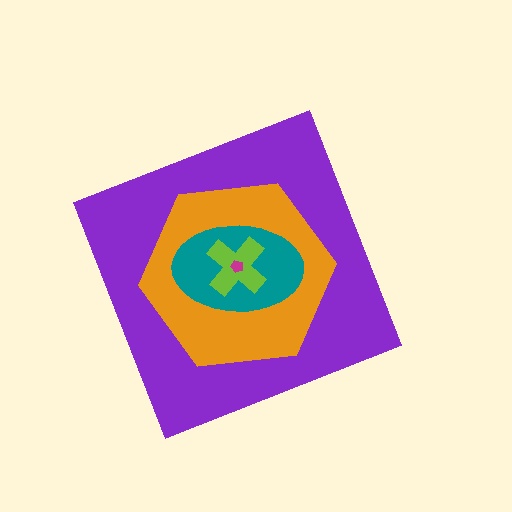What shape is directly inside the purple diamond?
The orange hexagon.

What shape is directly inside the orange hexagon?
The teal ellipse.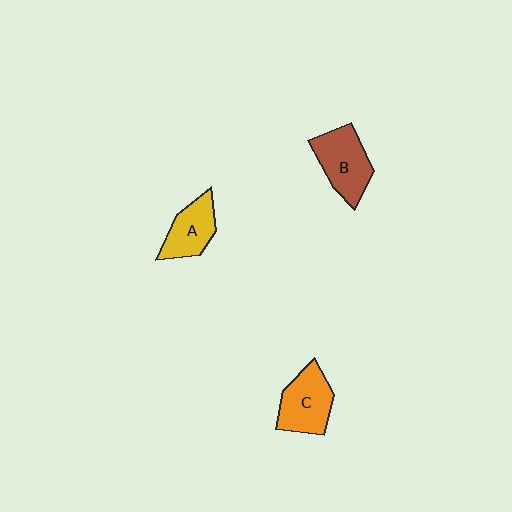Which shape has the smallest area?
Shape A (yellow).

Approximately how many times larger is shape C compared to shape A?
Approximately 1.2 times.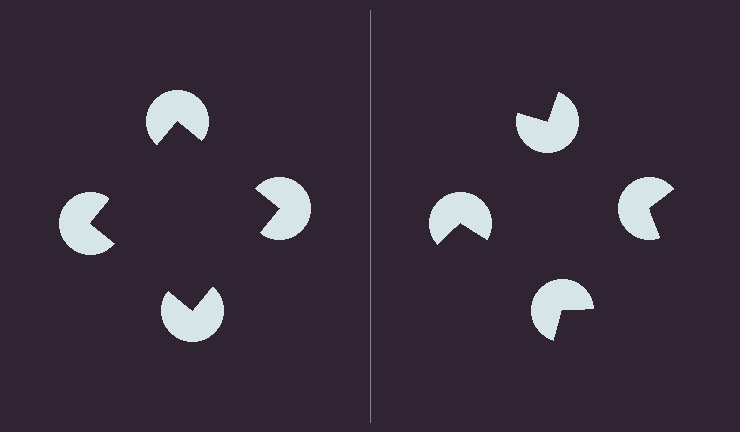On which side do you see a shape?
An illusory square appears on the left side. On the right side the wedge cuts are rotated, so no coherent shape forms.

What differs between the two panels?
The pac-man discs are positioned identically on both sides; only the wedge orientations differ. On the left they align to a square; on the right they are misaligned.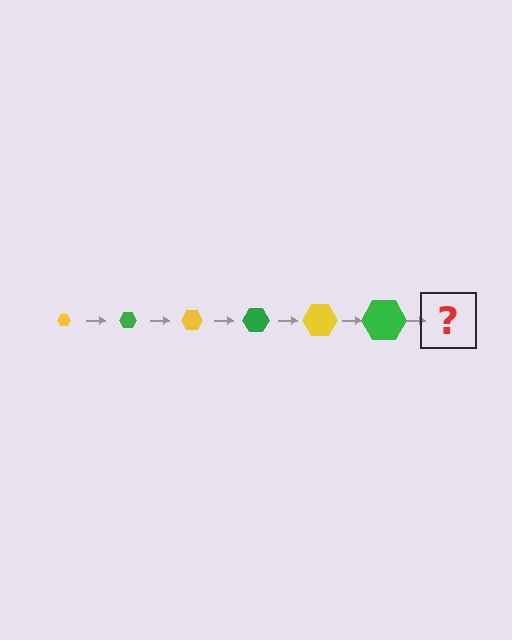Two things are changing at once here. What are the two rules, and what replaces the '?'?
The two rules are that the hexagon grows larger each step and the color cycles through yellow and green. The '?' should be a yellow hexagon, larger than the previous one.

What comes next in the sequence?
The next element should be a yellow hexagon, larger than the previous one.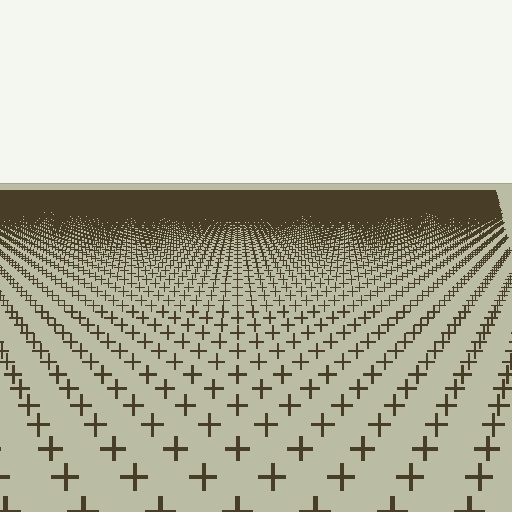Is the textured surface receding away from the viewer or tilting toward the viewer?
The surface is receding away from the viewer. Texture elements get smaller and denser toward the top.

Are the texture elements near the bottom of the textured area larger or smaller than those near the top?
Larger. Near the bottom, elements are closer to the viewer and appear at a bigger on-screen size.